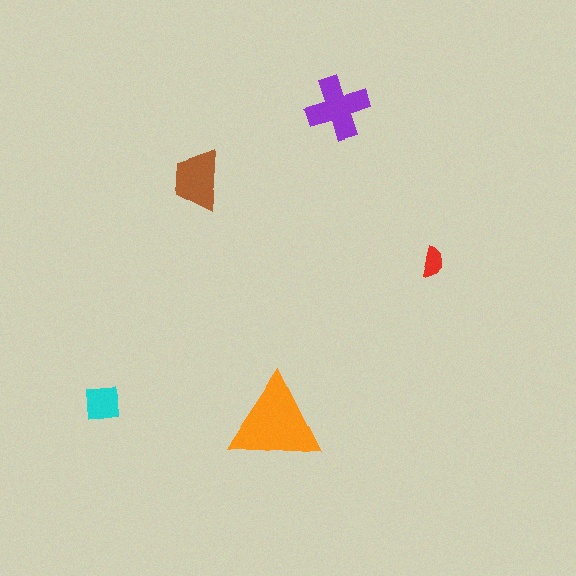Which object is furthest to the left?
The cyan square is leftmost.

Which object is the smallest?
The red semicircle.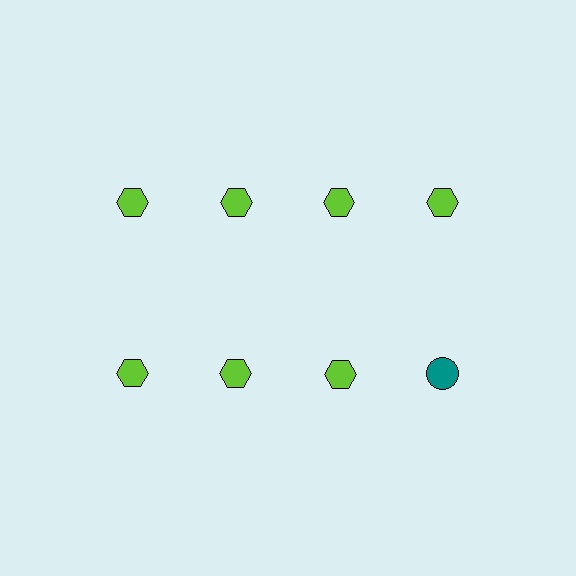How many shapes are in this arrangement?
There are 8 shapes arranged in a grid pattern.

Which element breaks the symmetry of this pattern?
The teal circle in the second row, second from right column breaks the symmetry. All other shapes are lime hexagons.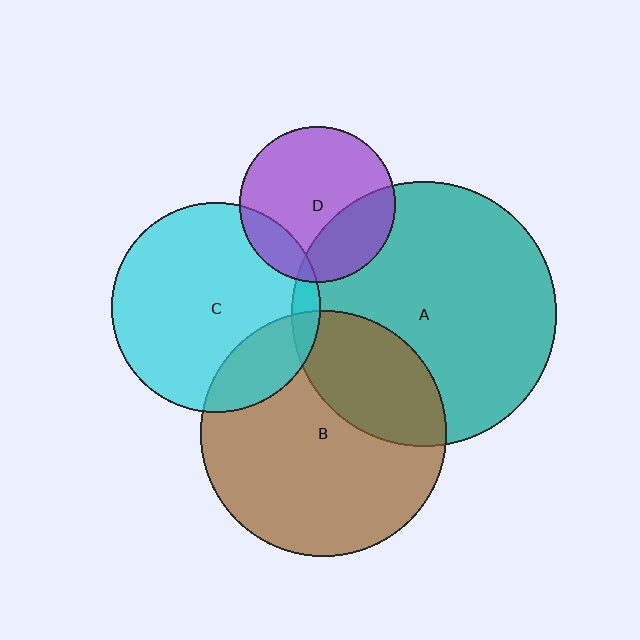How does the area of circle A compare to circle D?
Approximately 2.9 times.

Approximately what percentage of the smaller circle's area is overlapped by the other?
Approximately 30%.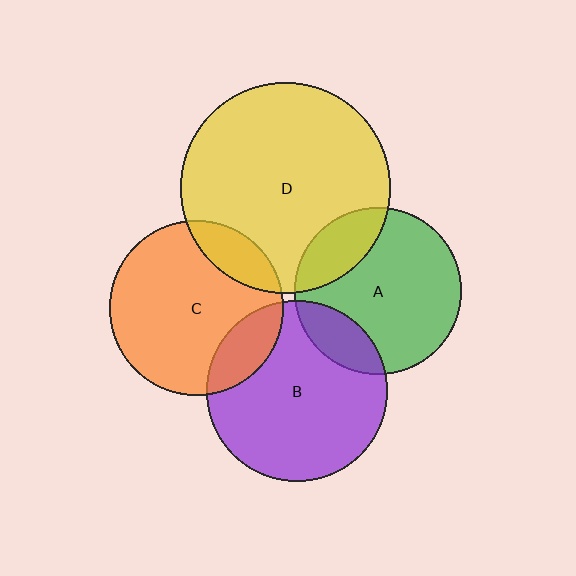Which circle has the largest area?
Circle D (yellow).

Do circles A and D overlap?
Yes.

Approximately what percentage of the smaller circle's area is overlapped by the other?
Approximately 20%.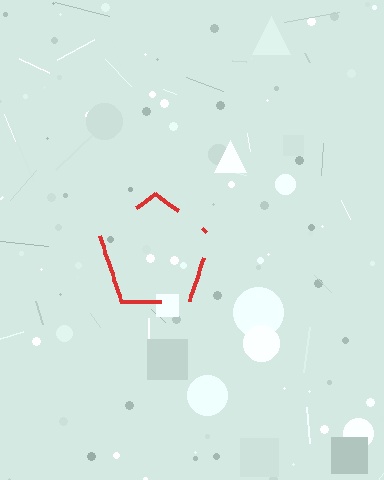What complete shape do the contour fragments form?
The contour fragments form a pentagon.